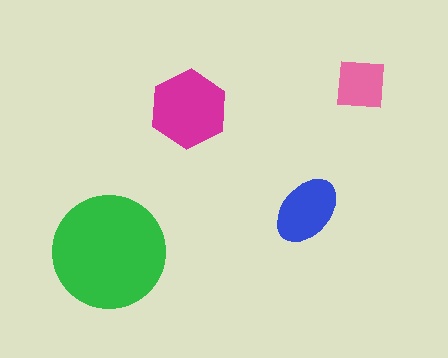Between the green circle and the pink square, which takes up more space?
The green circle.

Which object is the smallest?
The pink square.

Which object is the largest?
The green circle.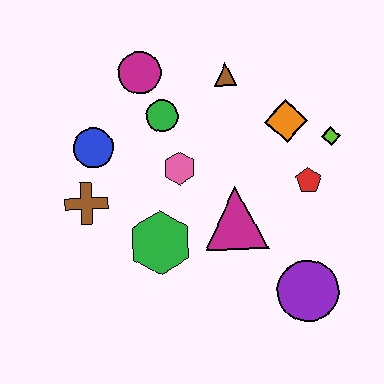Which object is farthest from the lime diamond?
The brown cross is farthest from the lime diamond.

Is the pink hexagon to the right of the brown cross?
Yes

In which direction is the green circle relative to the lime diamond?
The green circle is to the left of the lime diamond.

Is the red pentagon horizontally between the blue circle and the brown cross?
No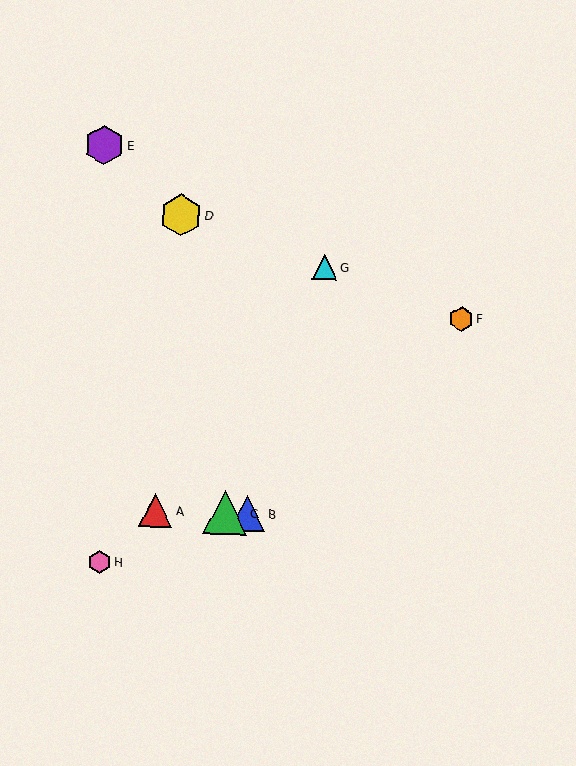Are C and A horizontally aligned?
Yes, both are at y≈513.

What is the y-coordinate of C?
Object C is at y≈513.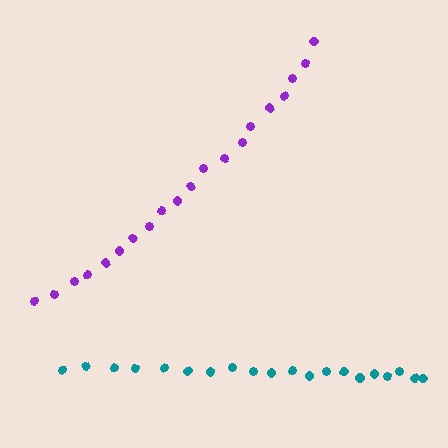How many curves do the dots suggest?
There are 2 distinct paths.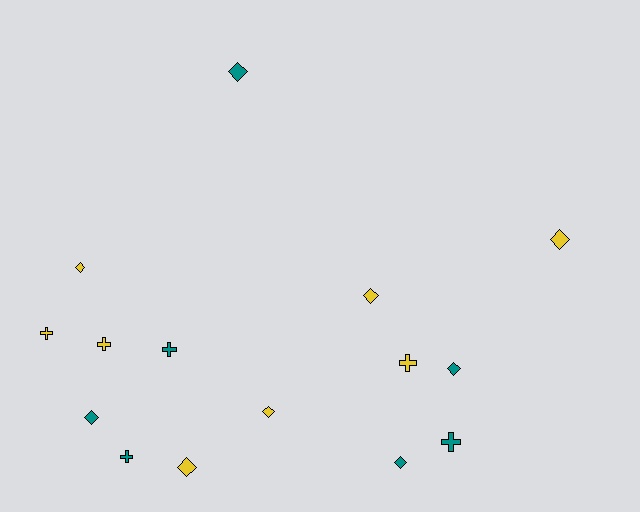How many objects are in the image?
There are 15 objects.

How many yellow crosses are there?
There are 3 yellow crosses.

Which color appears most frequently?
Yellow, with 8 objects.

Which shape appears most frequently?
Diamond, with 9 objects.